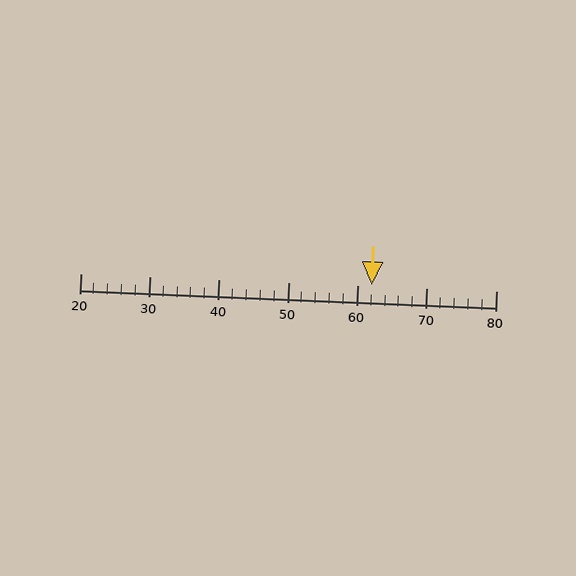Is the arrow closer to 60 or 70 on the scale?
The arrow is closer to 60.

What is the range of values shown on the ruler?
The ruler shows values from 20 to 80.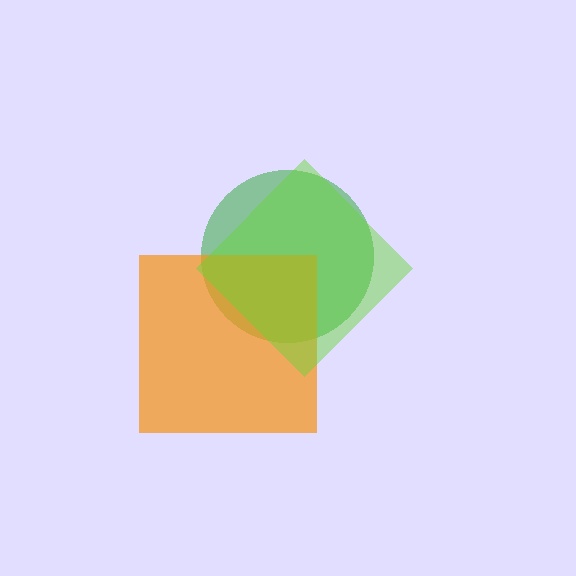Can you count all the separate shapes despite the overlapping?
Yes, there are 3 separate shapes.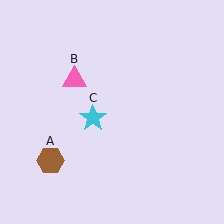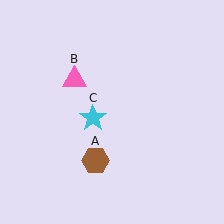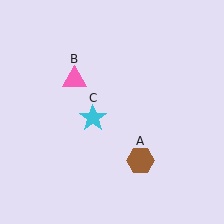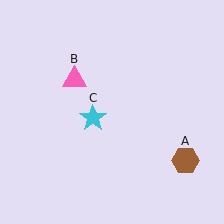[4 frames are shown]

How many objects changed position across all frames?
1 object changed position: brown hexagon (object A).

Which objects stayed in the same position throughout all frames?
Pink triangle (object B) and cyan star (object C) remained stationary.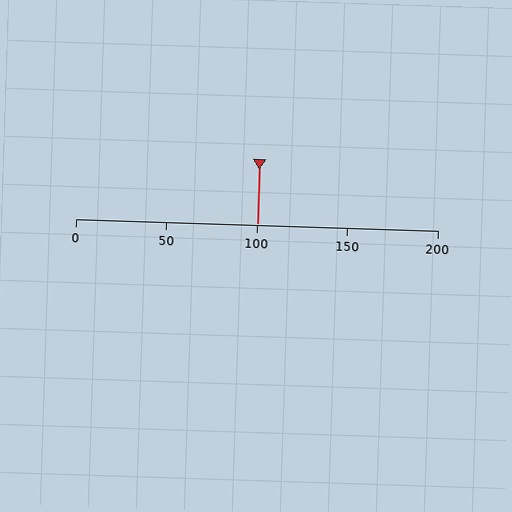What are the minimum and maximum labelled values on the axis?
The axis runs from 0 to 200.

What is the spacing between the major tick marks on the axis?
The major ticks are spaced 50 apart.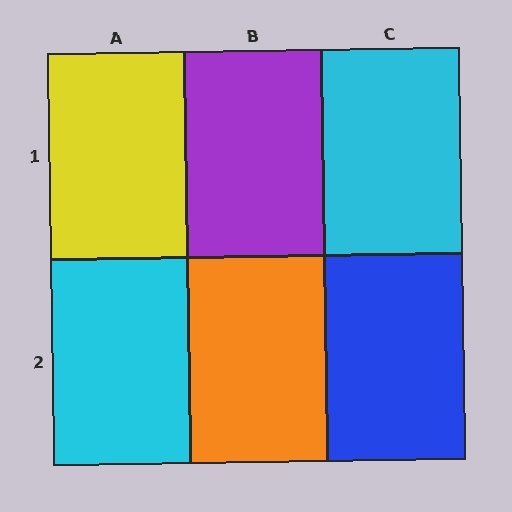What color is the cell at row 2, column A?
Cyan.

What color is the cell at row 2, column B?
Orange.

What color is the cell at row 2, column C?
Blue.